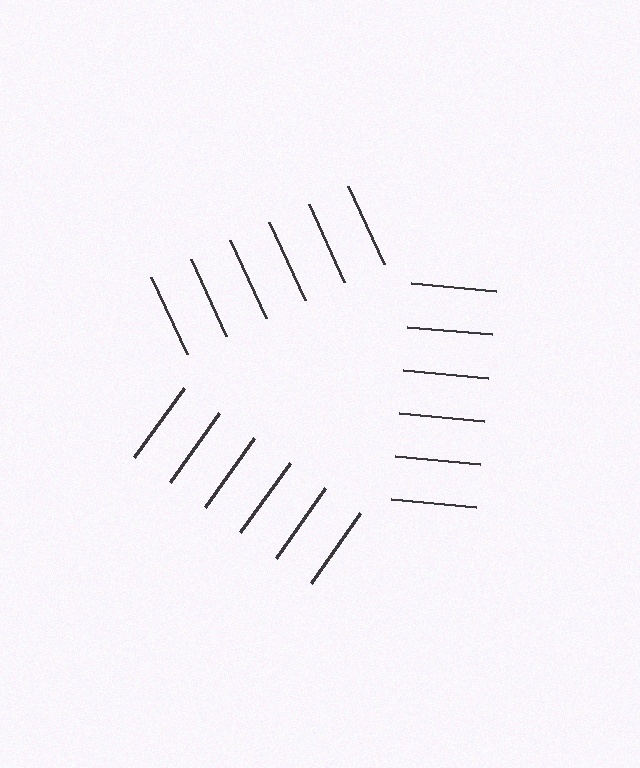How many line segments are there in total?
18 — 6 along each of the 3 edges.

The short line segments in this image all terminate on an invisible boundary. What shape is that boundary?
An illusory triangle — the line segments terminate on its edges but no continuous stroke is drawn.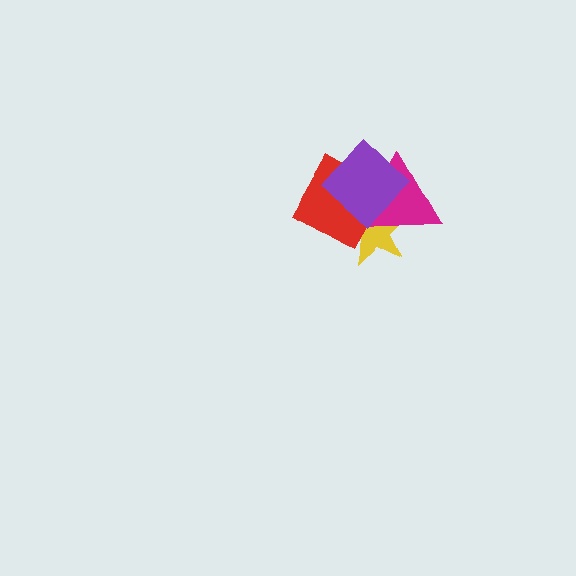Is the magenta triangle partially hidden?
Yes, it is partially covered by another shape.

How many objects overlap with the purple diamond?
3 objects overlap with the purple diamond.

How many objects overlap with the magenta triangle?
3 objects overlap with the magenta triangle.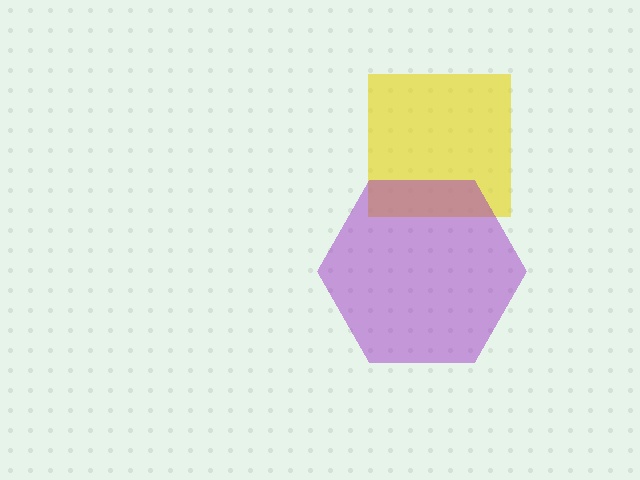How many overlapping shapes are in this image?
There are 2 overlapping shapes in the image.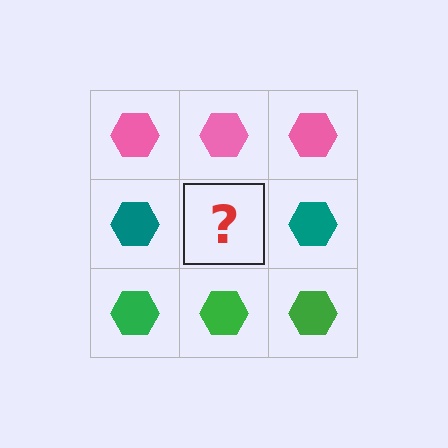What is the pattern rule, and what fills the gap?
The rule is that each row has a consistent color. The gap should be filled with a teal hexagon.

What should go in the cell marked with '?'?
The missing cell should contain a teal hexagon.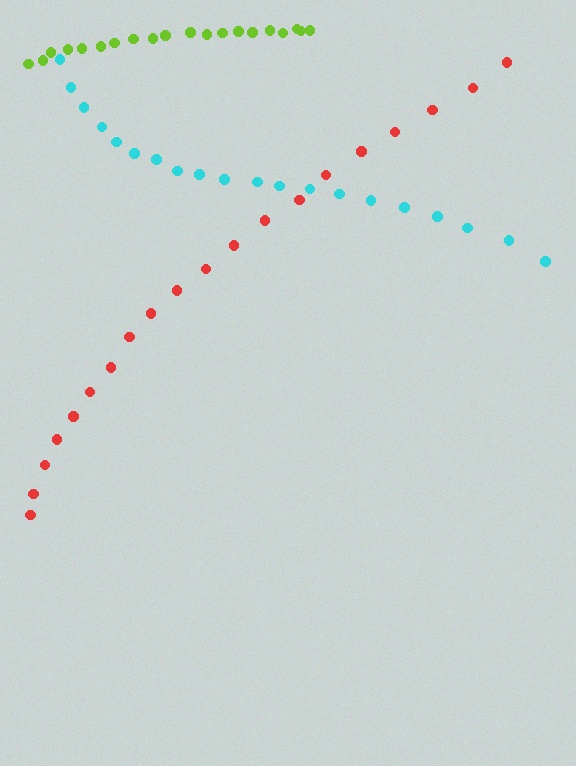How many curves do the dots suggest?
There are 3 distinct paths.